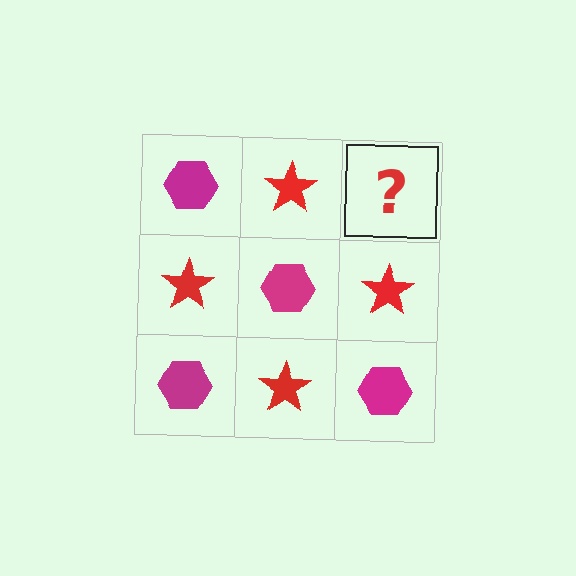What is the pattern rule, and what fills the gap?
The rule is that it alternates magenta hexagon and red star in a checkerboard pattern. The gap should be filled with a magenta hexagon.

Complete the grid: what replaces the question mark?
The question mark should be replaced with a magenta hexagon.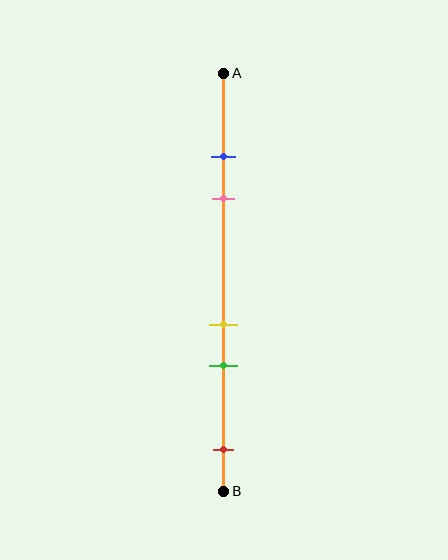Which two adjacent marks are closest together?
The blue and pink marks are the closest adjacent pair.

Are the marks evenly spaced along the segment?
No, the marks are not evenly spaced.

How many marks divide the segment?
There are 5 marks dividing the segment.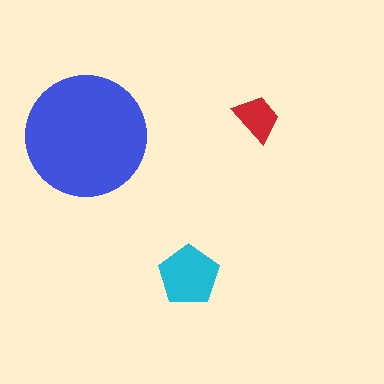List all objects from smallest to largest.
The red trapezoid, the cyan pentagon, the blue circle.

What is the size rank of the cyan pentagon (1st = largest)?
2nd.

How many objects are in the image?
There are 3 objects in the image.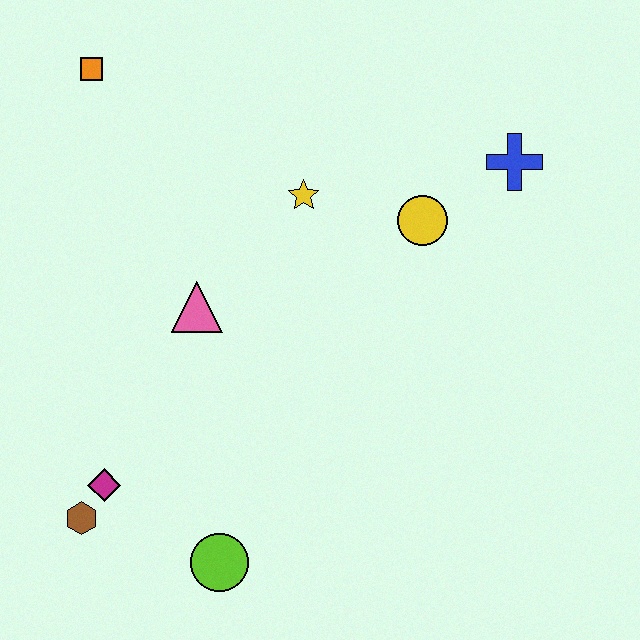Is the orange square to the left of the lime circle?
Yes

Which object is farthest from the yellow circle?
The brown hexagon is farthest from the yellow circle.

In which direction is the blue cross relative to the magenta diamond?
The blue cross is to the right of the magenta diamond.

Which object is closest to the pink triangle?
The yellow star is closest to the pink triangle.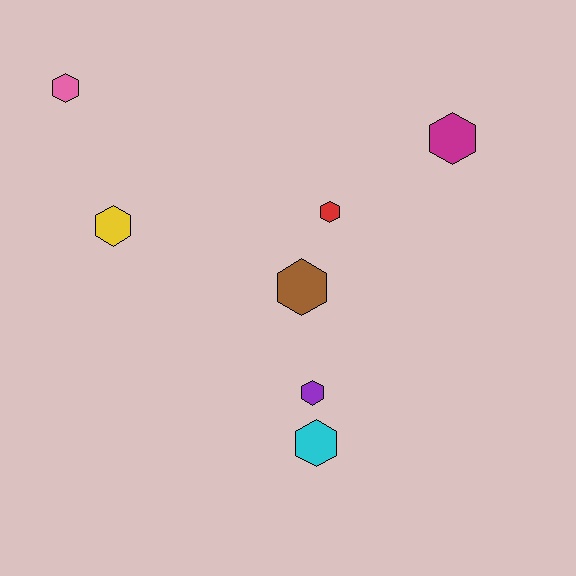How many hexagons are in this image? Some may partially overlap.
There are 7 hexagons.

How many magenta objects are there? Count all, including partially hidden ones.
There is 1 magenta object.